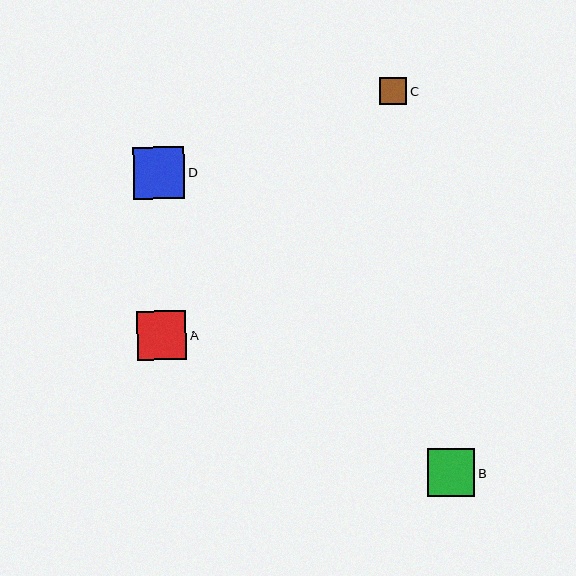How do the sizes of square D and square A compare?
Square D and square A are approximately the same size.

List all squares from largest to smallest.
From largest to smallest: D, A, B, C.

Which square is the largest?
Square D is the largest with a size of approximately 52 pixels.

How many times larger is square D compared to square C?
Square D is approximately 1.9 times the size of square C.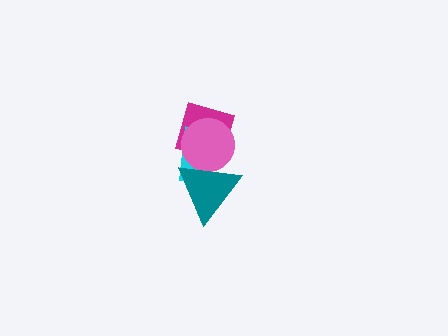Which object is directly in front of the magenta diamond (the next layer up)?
The cyan rectangle is directly in front of the magenta diamond.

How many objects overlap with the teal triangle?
3 objects overlap with the teal triangle.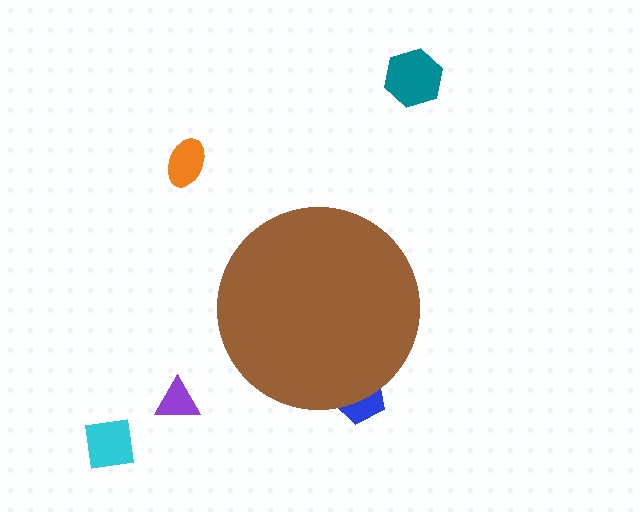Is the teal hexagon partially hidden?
No, the teal hexagon is fully visible.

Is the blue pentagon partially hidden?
Yes, the blue pentagon is partially hidden behind the brown circle.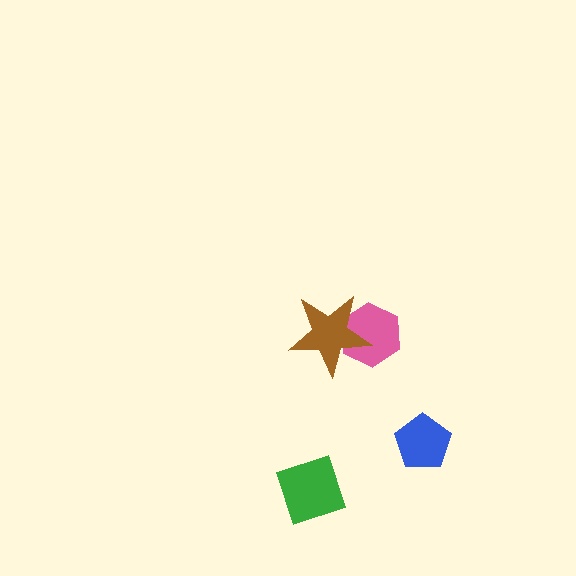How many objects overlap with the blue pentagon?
0 objects overlap with the blue pentagon.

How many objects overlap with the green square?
0 objects overlap with the green square.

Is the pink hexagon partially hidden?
Yes, it is partially covered by another shape.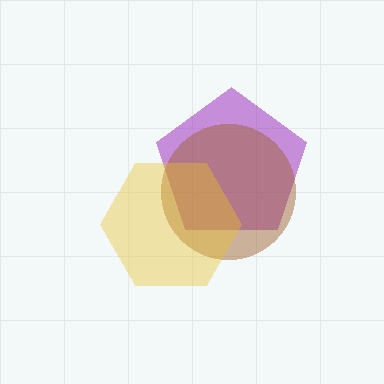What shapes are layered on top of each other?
The layered shapes are: a purple pentagon, a brown circle, a yellow hexagon.